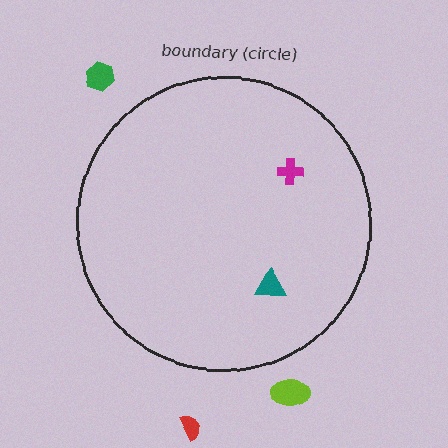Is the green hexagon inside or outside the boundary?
Outside.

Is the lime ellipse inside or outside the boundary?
Outside.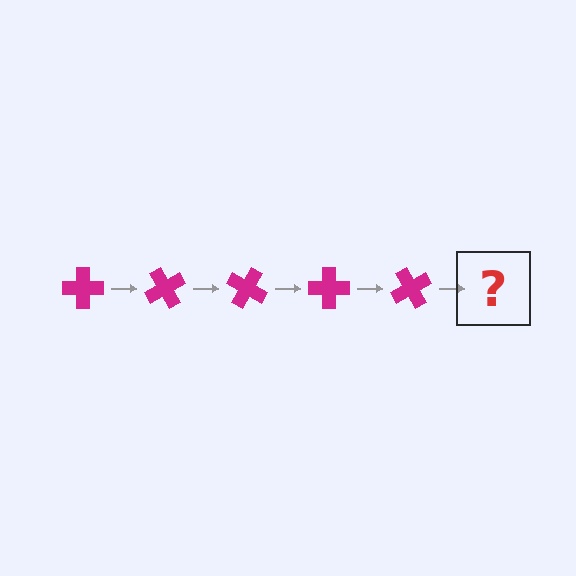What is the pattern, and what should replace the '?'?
The pattern is that the cross rotates 60 degrees each step. The '?' should be a magenta cross rotated 300 degrees.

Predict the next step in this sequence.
The next step is a magenta cross rotated 300 degrees.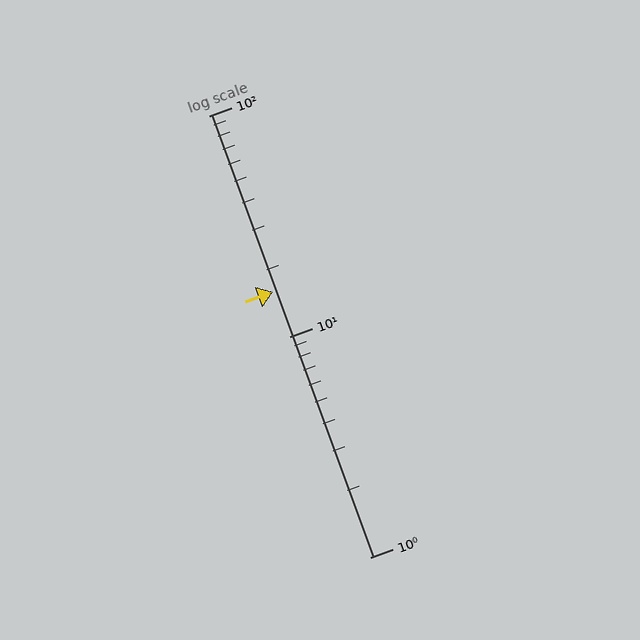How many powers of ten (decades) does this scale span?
The scale spans 2 decades, from 1 to 100.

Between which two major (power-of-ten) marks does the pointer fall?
The pointer is between 10 and 100.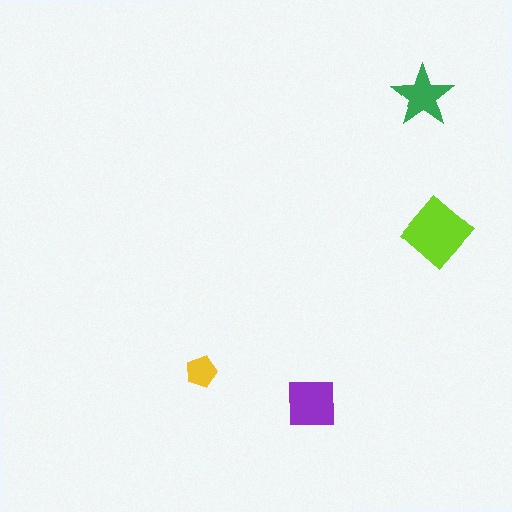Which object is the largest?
The lime diamond.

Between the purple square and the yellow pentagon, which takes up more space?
The purple square.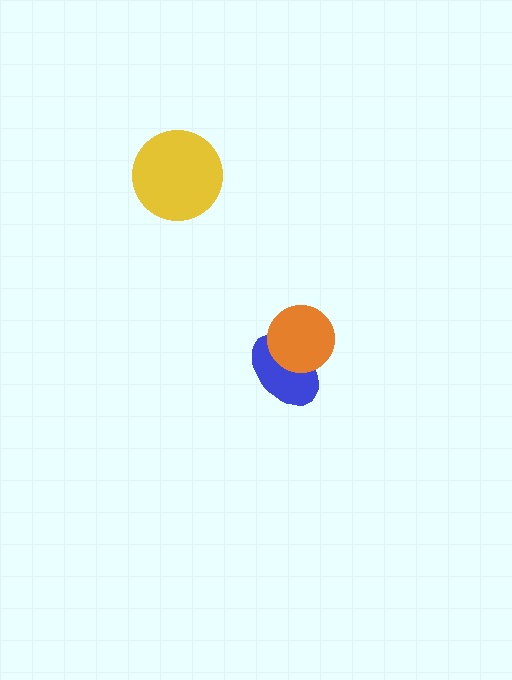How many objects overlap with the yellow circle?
0 objects overlap with the yellow circle.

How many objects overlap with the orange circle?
1 object overlaps with the orange circle.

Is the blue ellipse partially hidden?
Yes, it is partially covered by another shape.